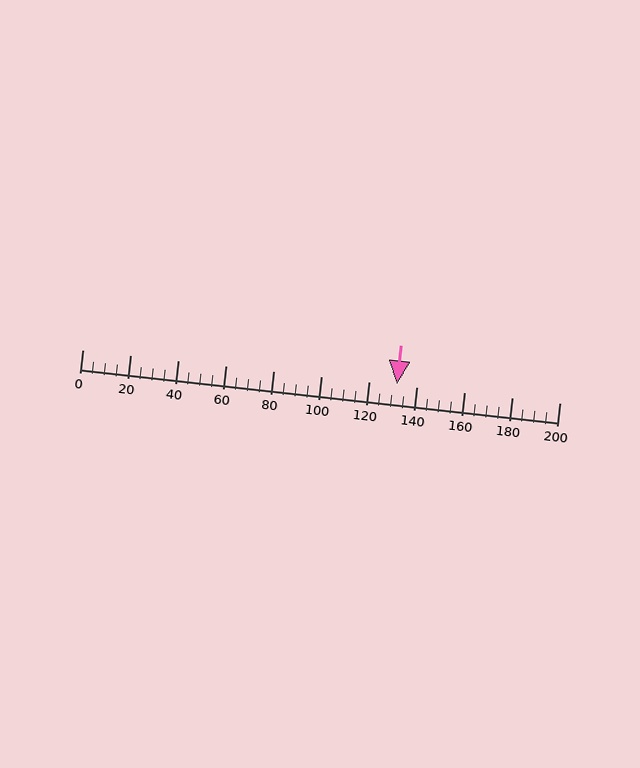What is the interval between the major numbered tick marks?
The major tick marks are spaced 20 units apart.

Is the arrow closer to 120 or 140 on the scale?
The arrow is closer to 140.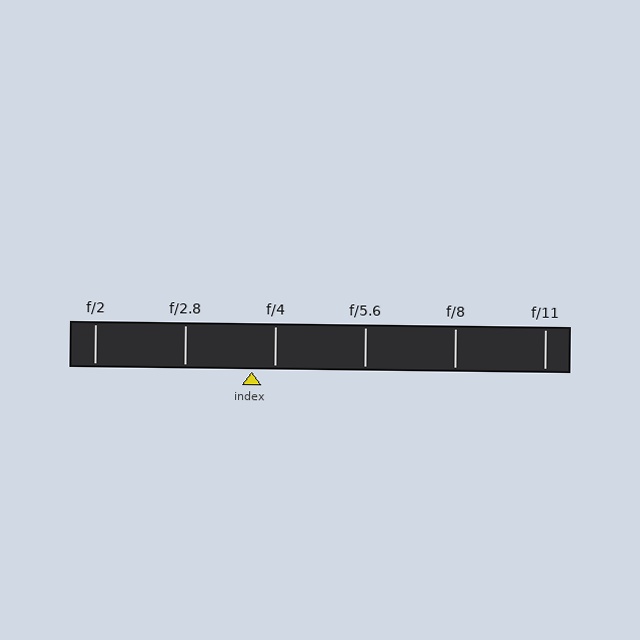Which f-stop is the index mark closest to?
The index mark is closest to f/4.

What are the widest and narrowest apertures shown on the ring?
The widest aperture shown is f/2 and the narrowest is f/11.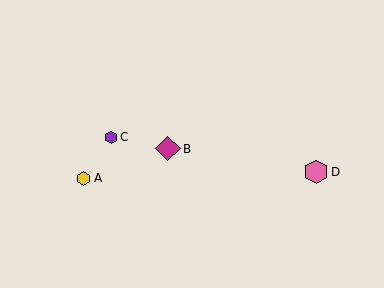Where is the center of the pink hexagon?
The center of the pink hexagon is at (316, 172).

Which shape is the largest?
The magenta diamond (labeled B) is the largest.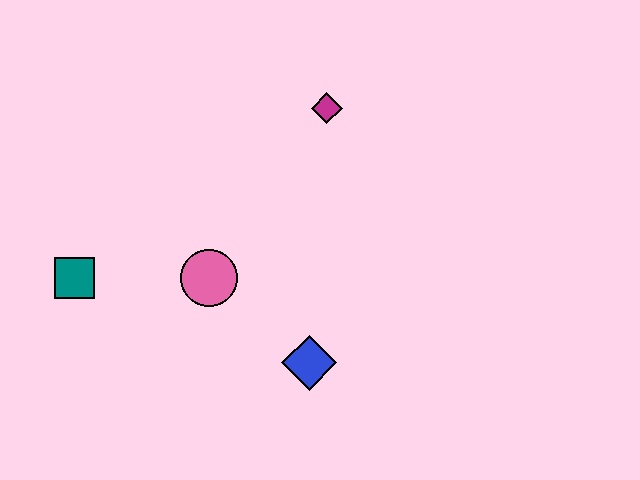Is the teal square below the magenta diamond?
Yes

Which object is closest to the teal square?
The pink circle is closest to the teal square.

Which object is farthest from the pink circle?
The magenta diamond is farthest from the pink circle.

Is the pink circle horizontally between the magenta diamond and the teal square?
Yes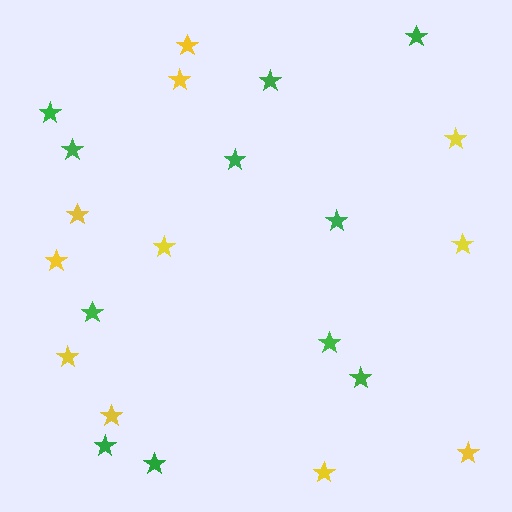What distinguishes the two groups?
There are 2 groups: one group of yellow stars (11) and one group of green stars (11).